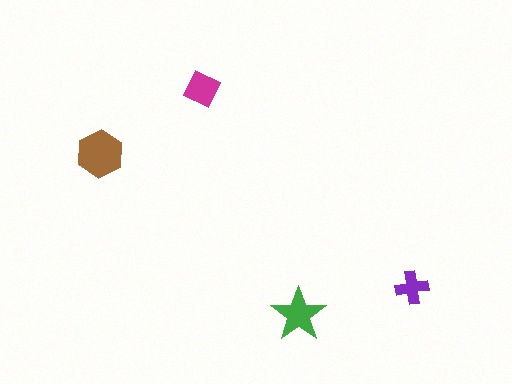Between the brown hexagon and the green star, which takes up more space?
The brown hexagon.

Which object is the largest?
The brown hexagon.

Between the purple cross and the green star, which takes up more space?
The green star.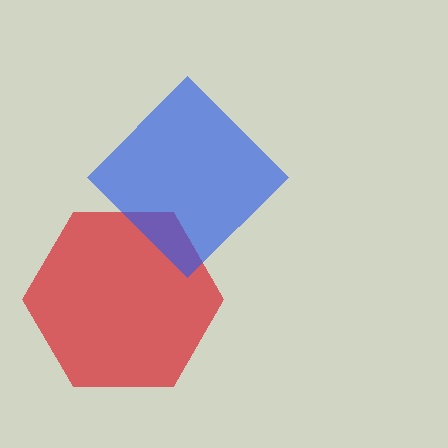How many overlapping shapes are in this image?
There are 2 overlapping shapes in the image.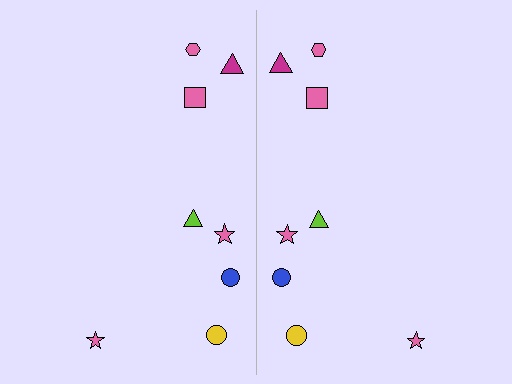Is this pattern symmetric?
Yes, this pattern has bilateral (reflection) symmetry.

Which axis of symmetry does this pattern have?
The pattern has a vertical axis of symmetry running through the center of the image.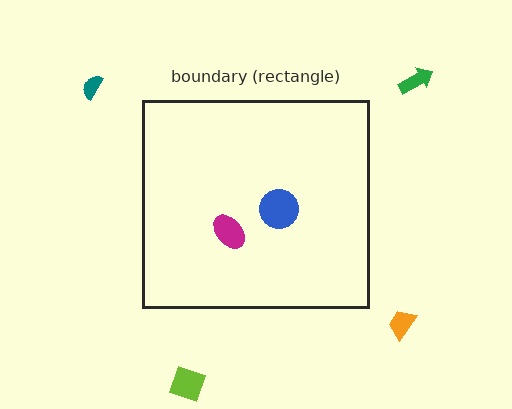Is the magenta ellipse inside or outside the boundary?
Inside.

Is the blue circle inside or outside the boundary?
Inside.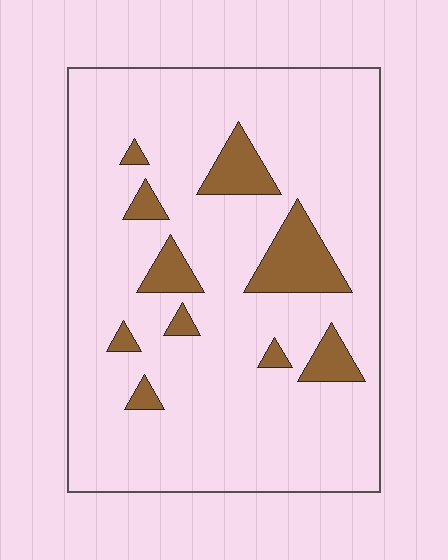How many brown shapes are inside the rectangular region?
10.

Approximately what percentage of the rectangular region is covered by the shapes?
Approximately 10%.